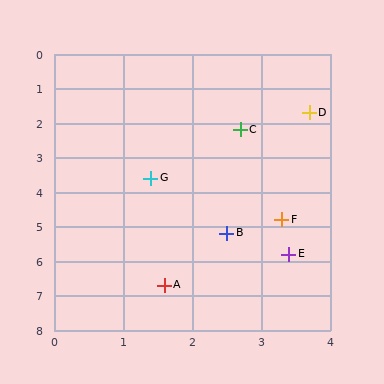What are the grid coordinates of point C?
Point C is at approximately (2.7, 2.2).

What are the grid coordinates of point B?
Point B is at approximately (2.5, 5.2).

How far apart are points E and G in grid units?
Points E and G are about 3.0 grid units apart.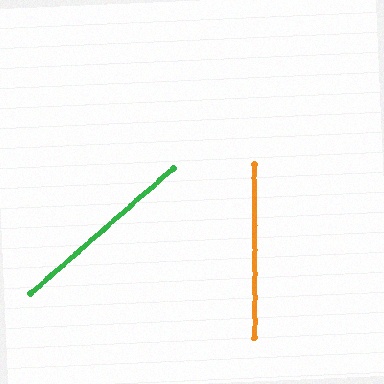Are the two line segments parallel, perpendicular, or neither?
Neither parallel nor perpendicular — they differ by about 49°.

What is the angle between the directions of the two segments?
Approximately 49 degrees.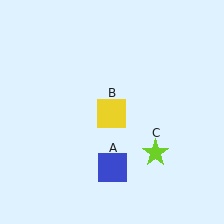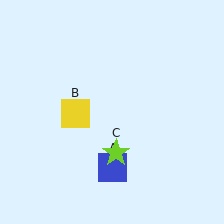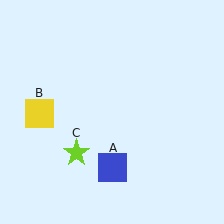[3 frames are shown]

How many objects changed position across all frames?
2 objects changed position: yellow square (object B), lime star (object C).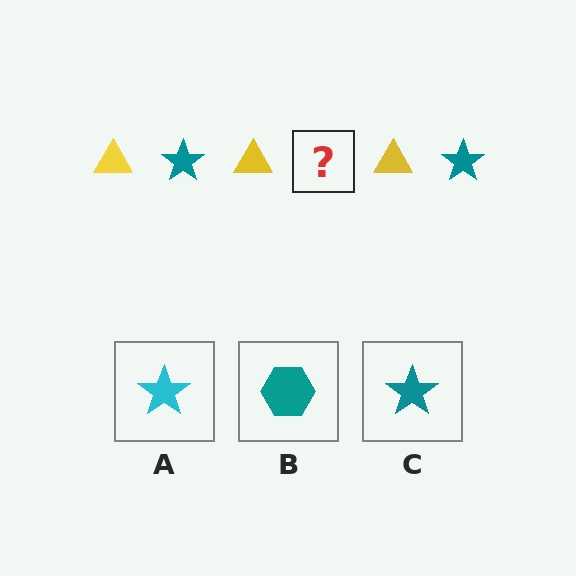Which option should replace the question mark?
Option C.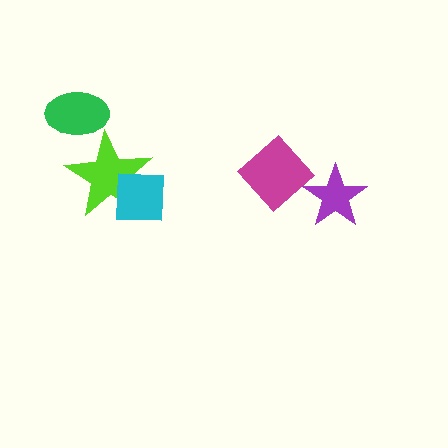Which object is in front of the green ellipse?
The lime star is in front of the green ellipse.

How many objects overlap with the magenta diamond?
0 objects overlap with the magenta diamond.